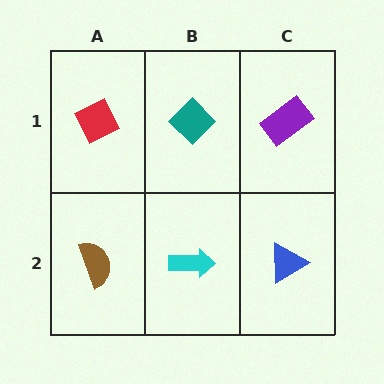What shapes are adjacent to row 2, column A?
A red diamond (row 1, column A), a cyan arrow (row 2, column B).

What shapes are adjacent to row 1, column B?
A cyan arrow (row 2, column B), a red diamond (row 1, column A), a purple rectangle (row 1, column C).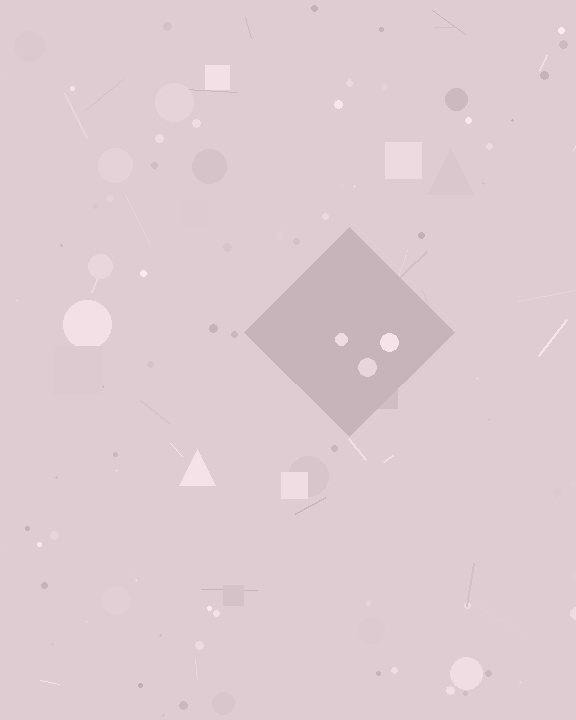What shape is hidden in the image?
A diamond is hidden in the image.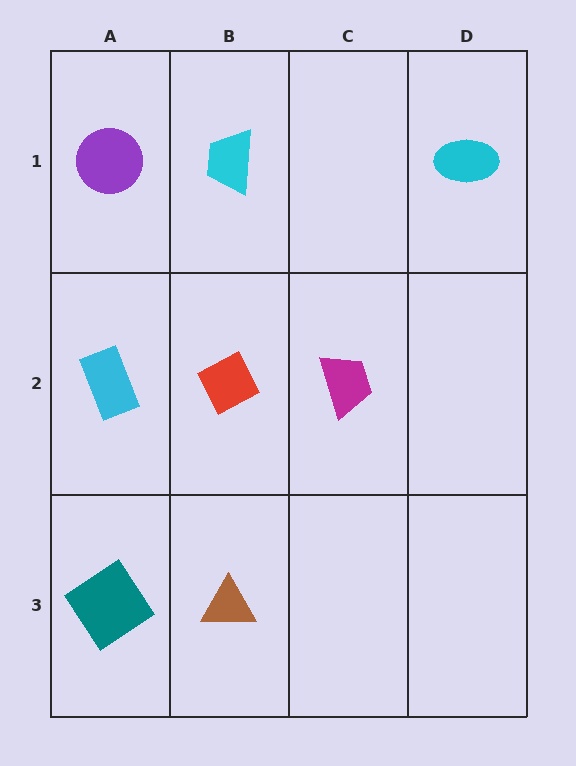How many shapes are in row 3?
2 shapes.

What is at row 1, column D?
A cyan ellipse.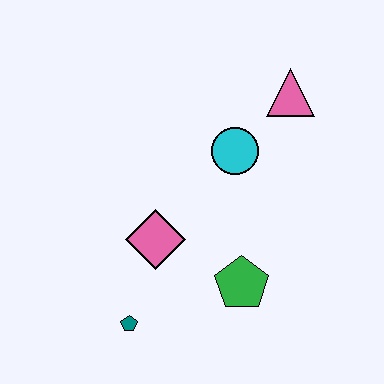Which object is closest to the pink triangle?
The cyan circle is closest to the pink triangle.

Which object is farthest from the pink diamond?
The pink triangle is farthest from the pink diamond.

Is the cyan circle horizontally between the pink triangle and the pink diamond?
Yes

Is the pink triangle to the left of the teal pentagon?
No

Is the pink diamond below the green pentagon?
No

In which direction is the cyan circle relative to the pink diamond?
The cyan circle is above the pink diamond.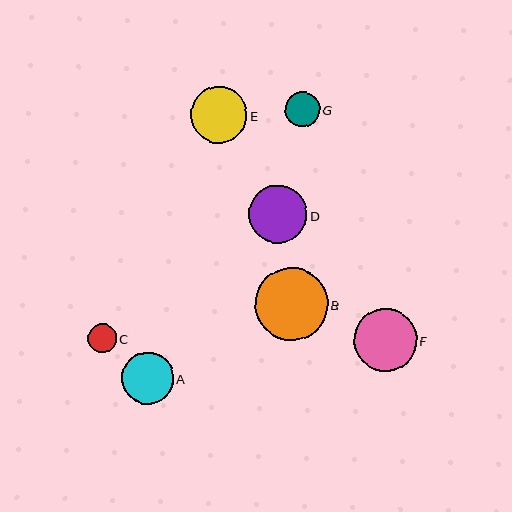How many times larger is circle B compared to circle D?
Circle B is approximately 1.2 times the size of circle D.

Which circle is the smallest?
Circle C is the smallest with a size of approximately 29 pixels.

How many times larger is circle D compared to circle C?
Circle D is approximately 2.0 times the size of circle C.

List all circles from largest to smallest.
From largest to smallest: B, F, D, E, A, G, C.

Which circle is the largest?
Circle B is the largest with a size of approximately 73 pixels.